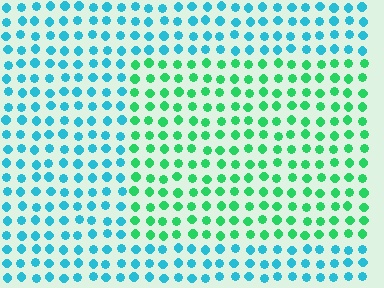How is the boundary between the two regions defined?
The boundary is defined purely by a slight shift in hue (about 48 degrees). Spacing, size, and orientation are identical on both sides.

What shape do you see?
I see a rectangle.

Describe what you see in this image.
The image is filled with small cyan elements in a uniform arrangement. A rectangle-shaped region is visible where the elements are tinted to a slightly different hue, forming a subtle color boundary.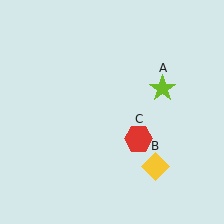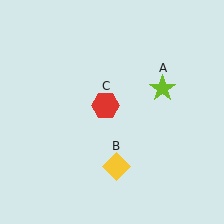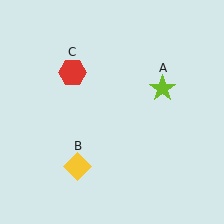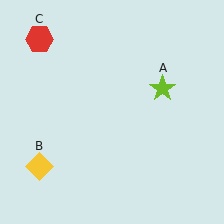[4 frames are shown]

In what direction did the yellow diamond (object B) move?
The yellow diamond (object B) moved left.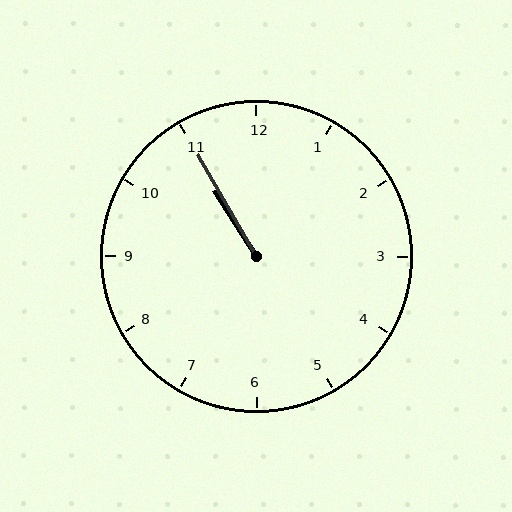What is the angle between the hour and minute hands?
Approximately 2 degrees.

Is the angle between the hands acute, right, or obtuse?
It is acute.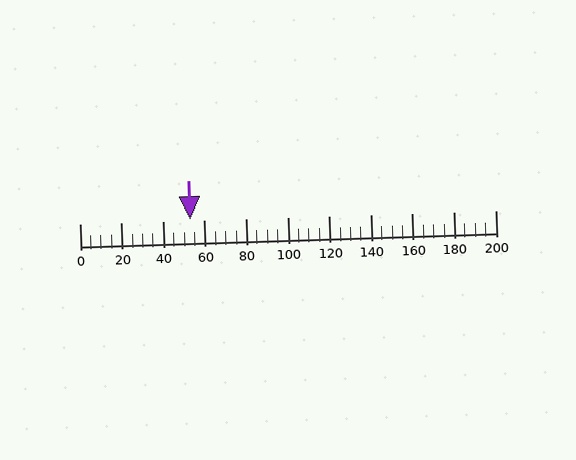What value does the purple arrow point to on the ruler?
The purple arrow points to approximately 53.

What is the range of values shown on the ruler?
The ruler shows values from 0 to 200.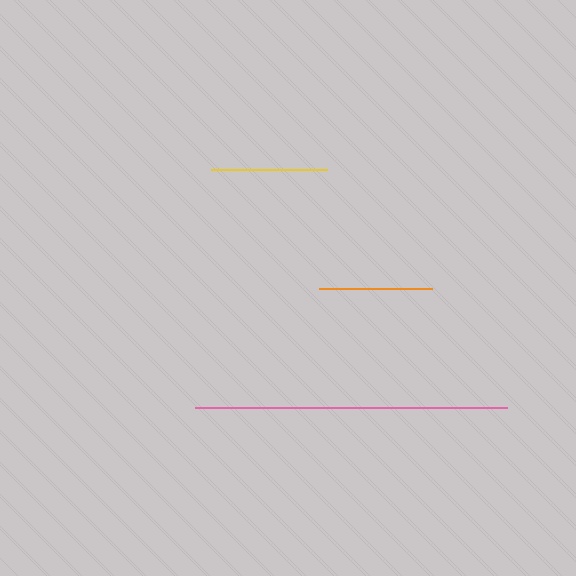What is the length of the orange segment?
The orange segment is approximately 113 pixels long.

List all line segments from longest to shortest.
From longest to shortest: pink, yellow, orange.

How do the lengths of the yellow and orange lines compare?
The yellow and orange lines are approximately the same length.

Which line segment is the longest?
The pink line is the longest at approximately 312 pixels.